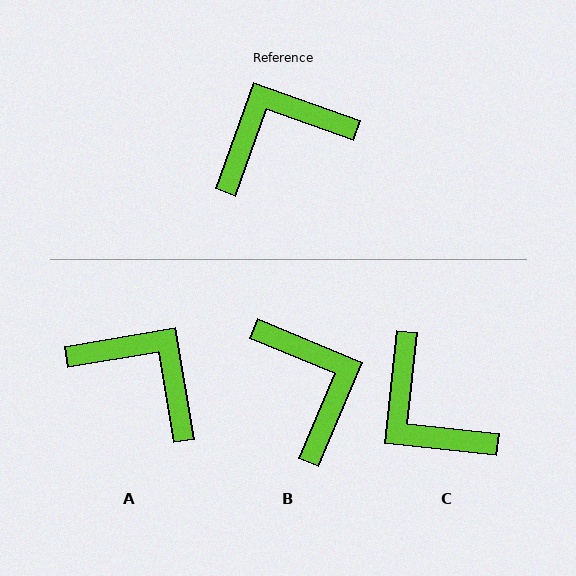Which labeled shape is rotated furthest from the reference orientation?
C, about 104 degrees away.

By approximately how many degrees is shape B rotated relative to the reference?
Approximately 93 degrees clockwise.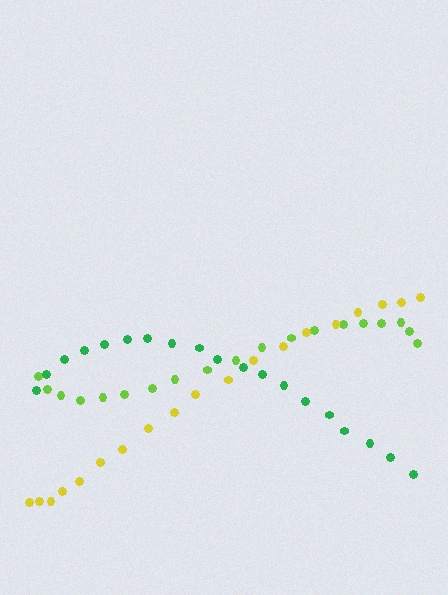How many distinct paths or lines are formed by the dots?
There are 3 distinct paths.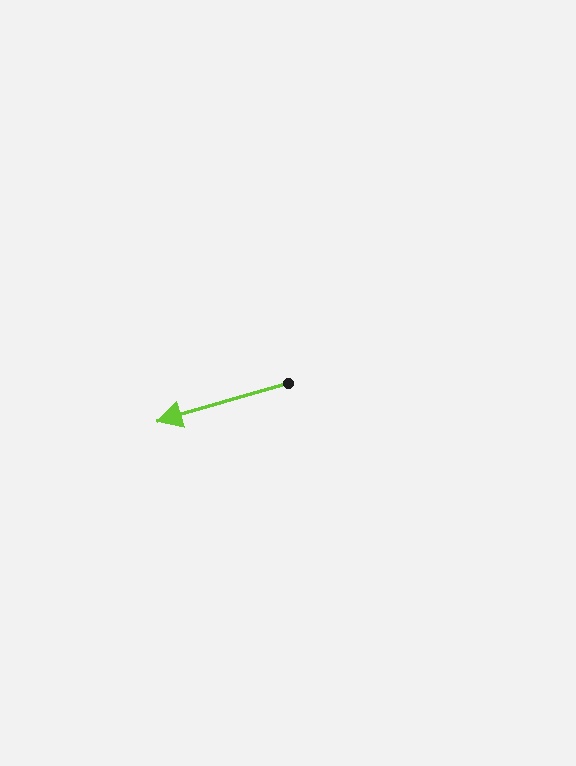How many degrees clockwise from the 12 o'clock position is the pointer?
Approximately 254 degrees.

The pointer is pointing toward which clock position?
Roughly 8 o'clock.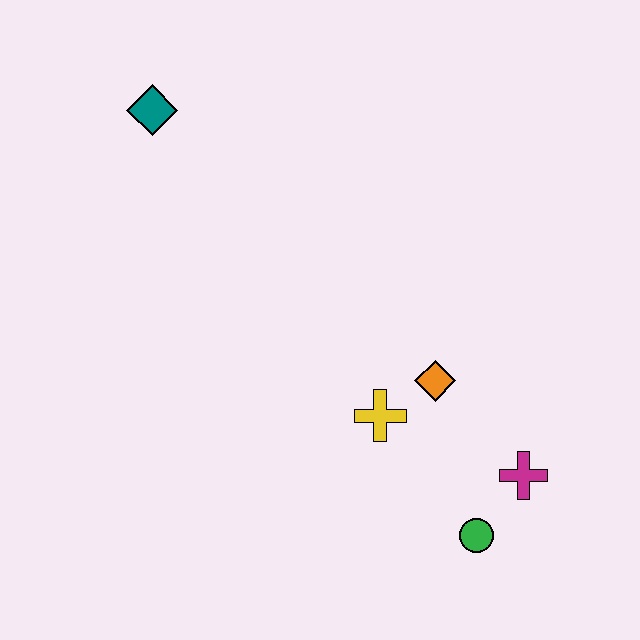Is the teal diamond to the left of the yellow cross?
Yes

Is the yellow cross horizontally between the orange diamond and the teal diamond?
Yes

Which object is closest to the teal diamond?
The yellow cross is closest to the teal diamond.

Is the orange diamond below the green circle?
No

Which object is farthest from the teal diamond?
The green circle is farthest from the teal diamond.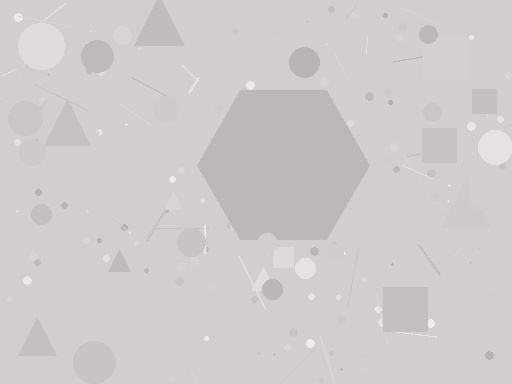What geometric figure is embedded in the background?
A hexagon is embedded in the background.